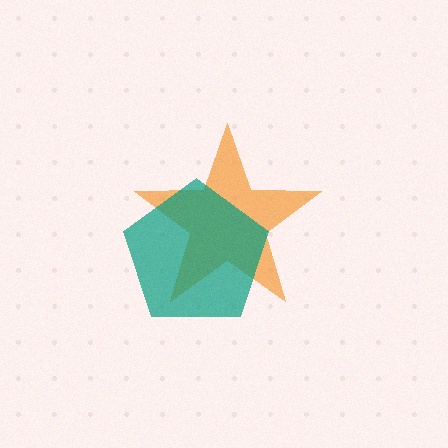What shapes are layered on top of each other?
The layered shapes are: an orange star, a teal pentagon.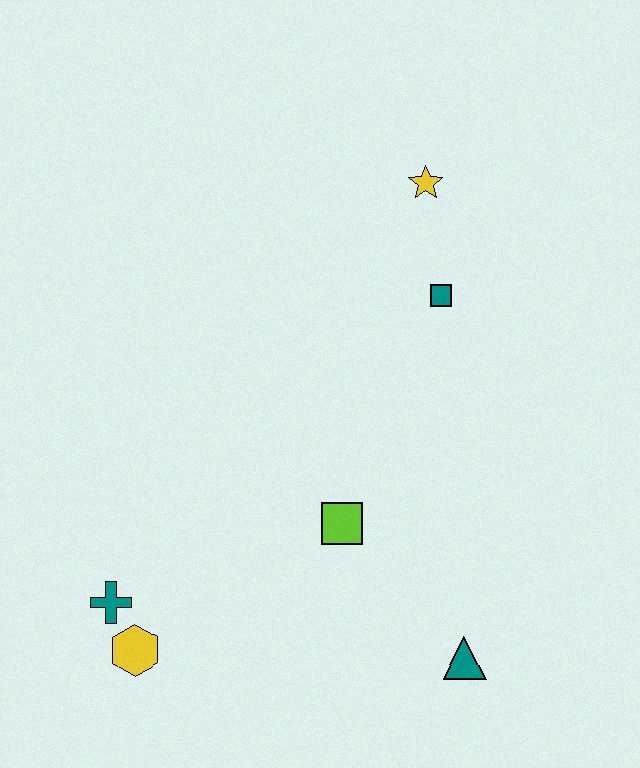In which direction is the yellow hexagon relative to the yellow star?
The yellow hexagon is below the yellow star.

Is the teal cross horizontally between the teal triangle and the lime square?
No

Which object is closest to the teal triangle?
The lime square is closest to the teal triangle.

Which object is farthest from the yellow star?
The yellow hexagon is farthest from the yellow star.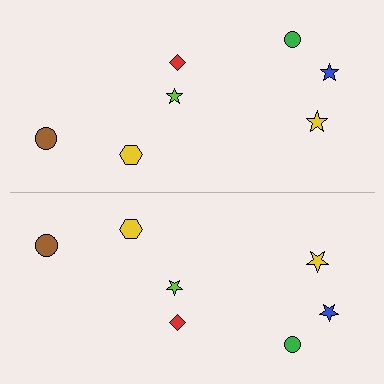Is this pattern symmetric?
Yes, this pattern has bilateral (reflection) symmetry.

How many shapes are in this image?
There are 14 shapes in this image.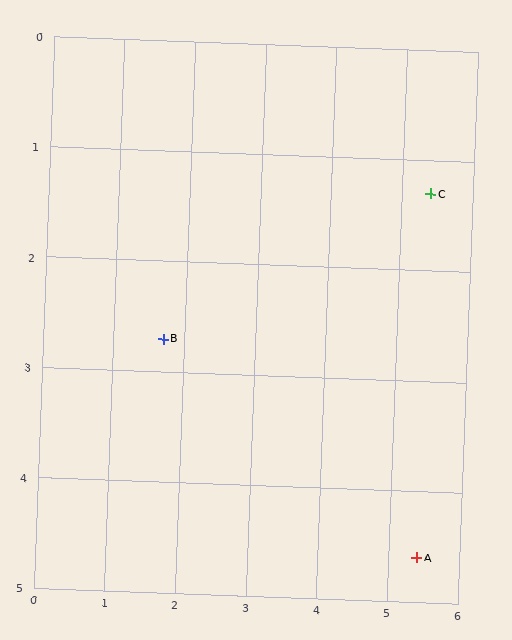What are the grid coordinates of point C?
Point C is at approximately (5.4, 1.3).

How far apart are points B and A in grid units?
Points B and A are about 4.2 grid units apart.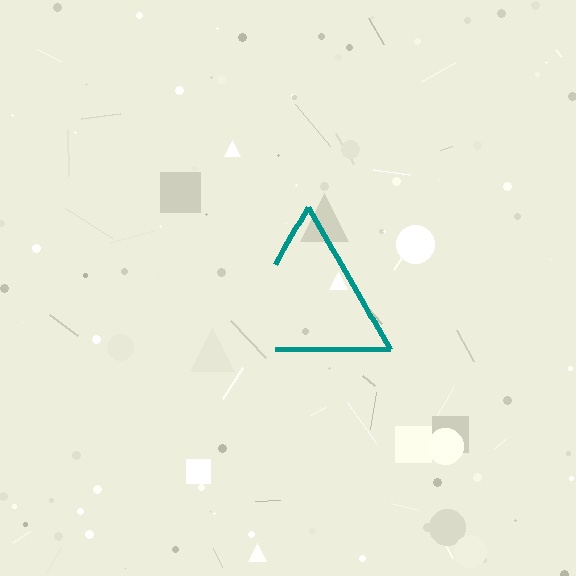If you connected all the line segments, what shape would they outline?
They would outline a triangle.